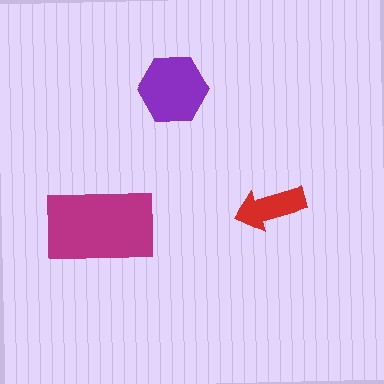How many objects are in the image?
There are 3 objects in the image.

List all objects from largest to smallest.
The magenta rectangle, the purple hexagon, the red arrow.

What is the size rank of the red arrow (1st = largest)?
3rd.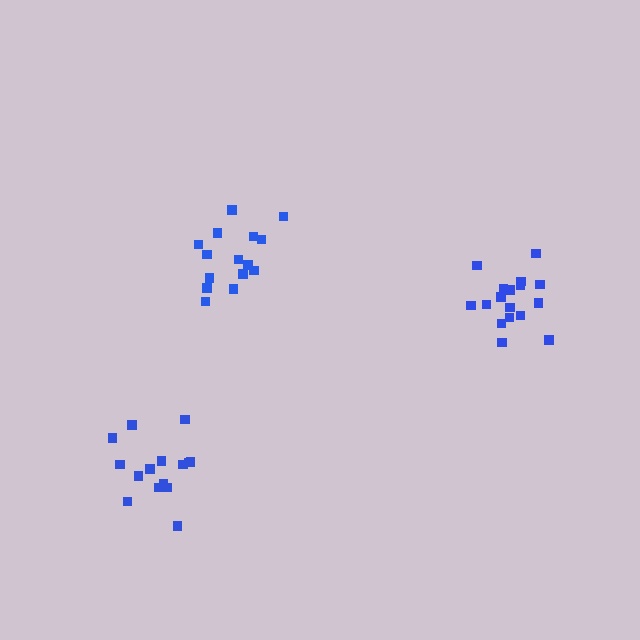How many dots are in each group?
Group 1: 15 dots, Group 2: 17 dots, Group 3: 15 dots (47 total).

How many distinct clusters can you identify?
There are 3 distinct clusters.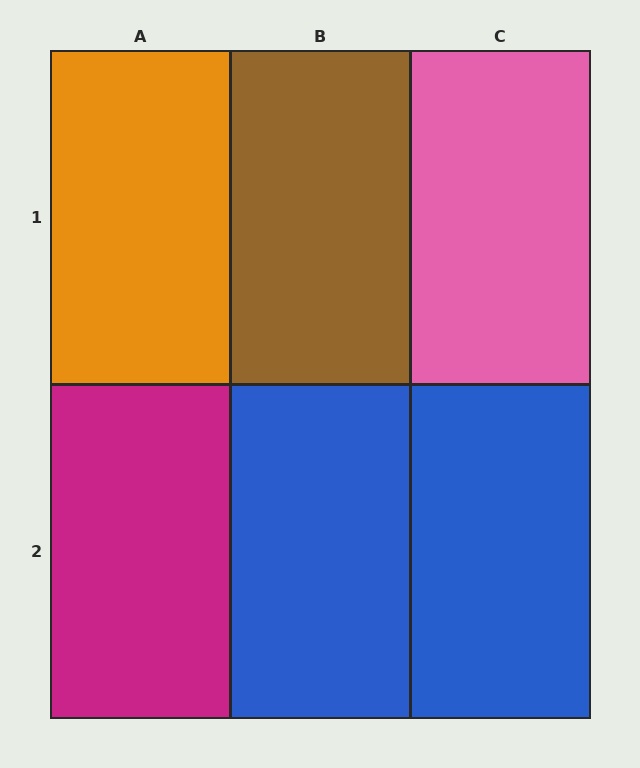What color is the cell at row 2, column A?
Magenta.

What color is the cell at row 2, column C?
Blue.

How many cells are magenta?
1 cell is magenta.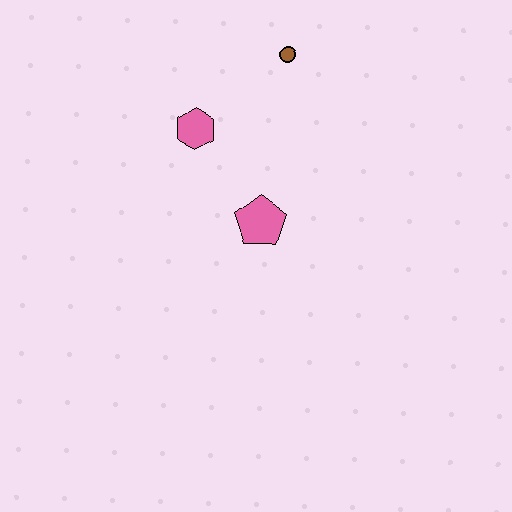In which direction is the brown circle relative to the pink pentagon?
The brown circle is above the pink pentagon.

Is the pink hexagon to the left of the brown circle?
Yes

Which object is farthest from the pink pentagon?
The brown circle is farthest from the pink pentagon.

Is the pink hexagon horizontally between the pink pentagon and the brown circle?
No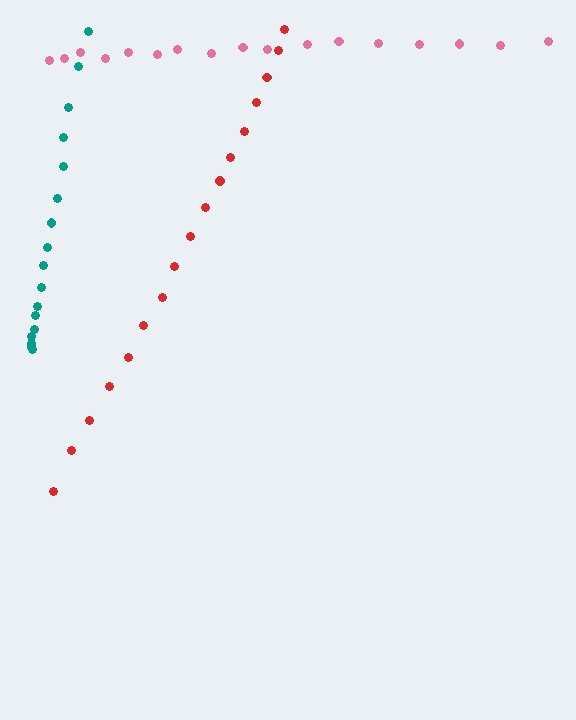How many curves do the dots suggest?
There are 3 distinct paths.